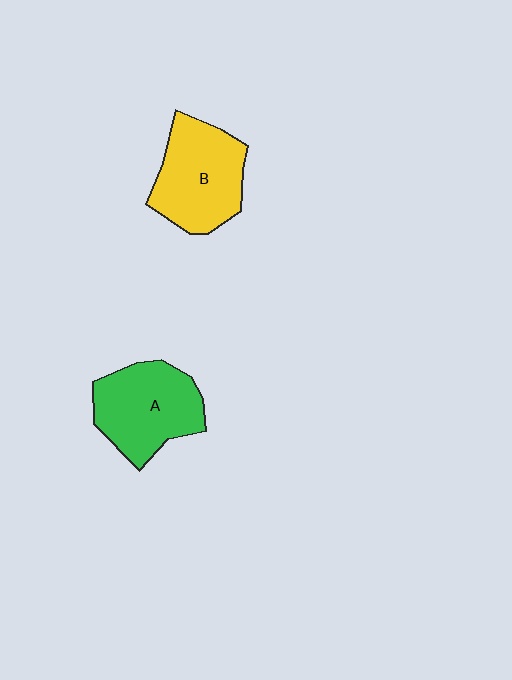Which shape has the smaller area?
Shape A (green).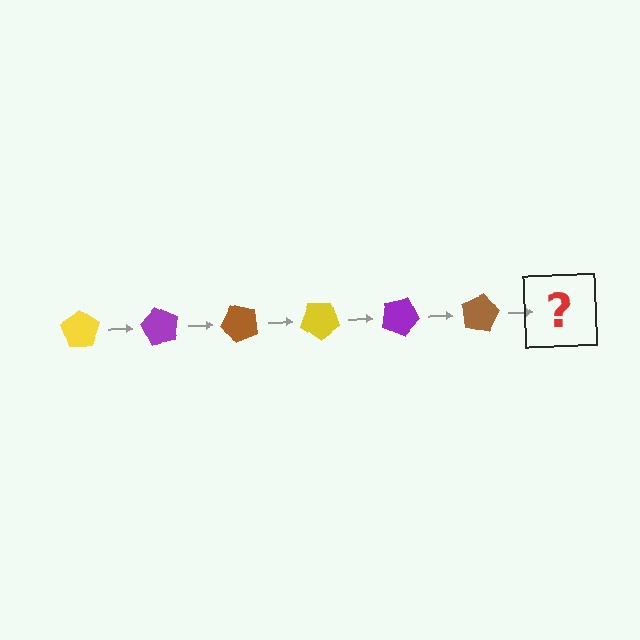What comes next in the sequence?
The next element should be a yellow pentagon, rotated 360 degrees from the start.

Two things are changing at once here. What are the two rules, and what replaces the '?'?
The two rules are that it rotates 60 degrees each step and the color cycles through yellow, purple, and brown. The '?' should be a yellow pentagon, rotated 360 degrees from the start.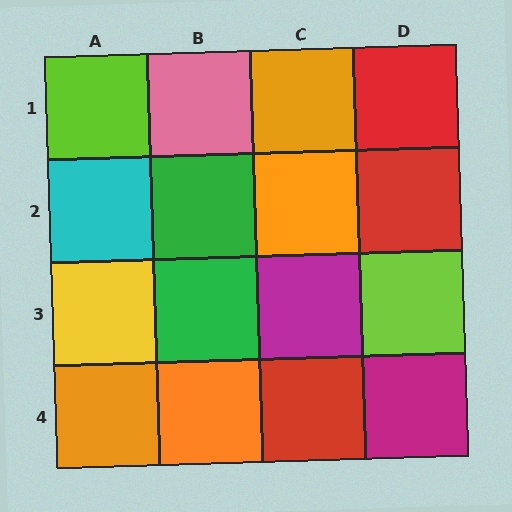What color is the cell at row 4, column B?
Orange.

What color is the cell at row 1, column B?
Pink.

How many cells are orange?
4 cells are orange.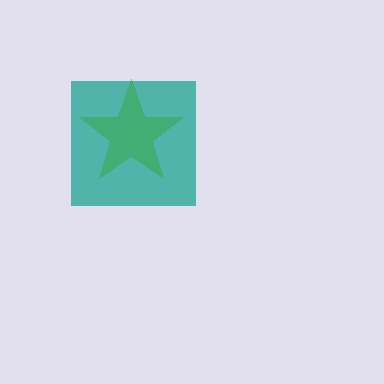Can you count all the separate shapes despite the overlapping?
Yes, there are 2 separate shapes.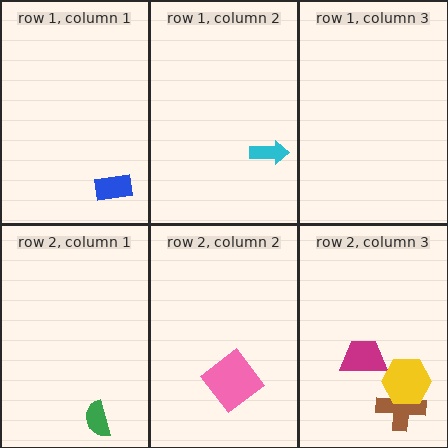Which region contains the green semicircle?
The row 2, column 1 region.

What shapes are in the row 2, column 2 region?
The pink diamond.